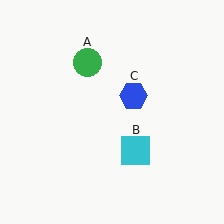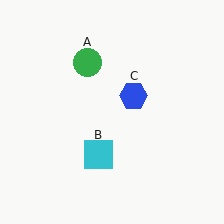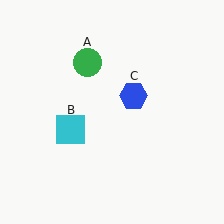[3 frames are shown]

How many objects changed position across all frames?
1 object changed position: cyan square (object B).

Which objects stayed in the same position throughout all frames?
Green circle (object A) and blue hexagon (object C) remained stationary.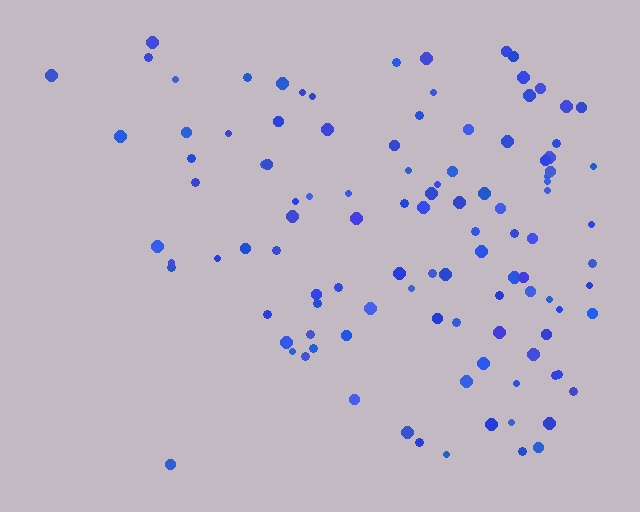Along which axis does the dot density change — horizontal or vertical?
Horizontal.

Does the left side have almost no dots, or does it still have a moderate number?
Still a moderate number, just noticeably fewer than the right.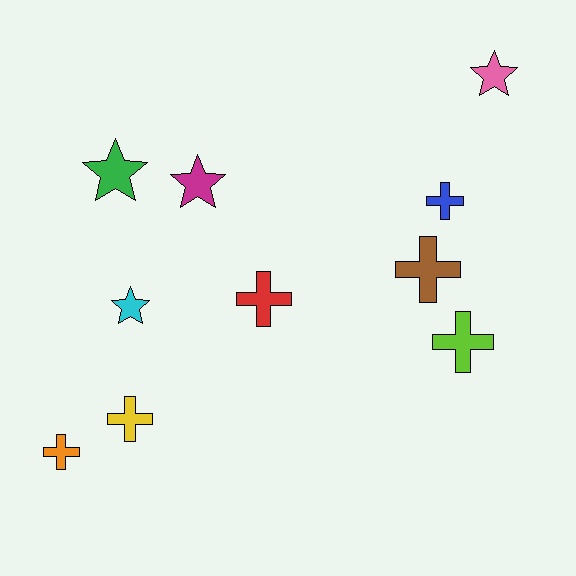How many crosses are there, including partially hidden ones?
There are 6 crosses.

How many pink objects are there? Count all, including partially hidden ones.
There is 1 pink object.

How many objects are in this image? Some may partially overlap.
There are 10 objects.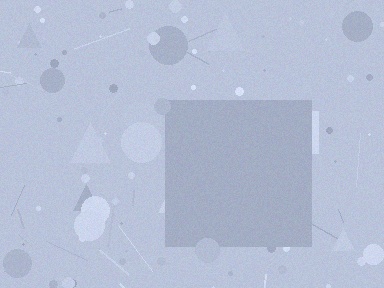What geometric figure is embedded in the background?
A square is embedded in the background.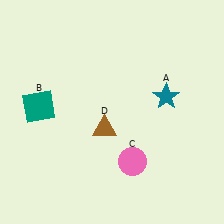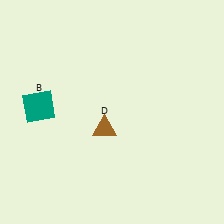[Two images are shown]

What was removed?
The teal star (A), the pink circle (C) were removed in Image 2.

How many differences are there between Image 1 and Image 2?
There are 2 differences between the two images.